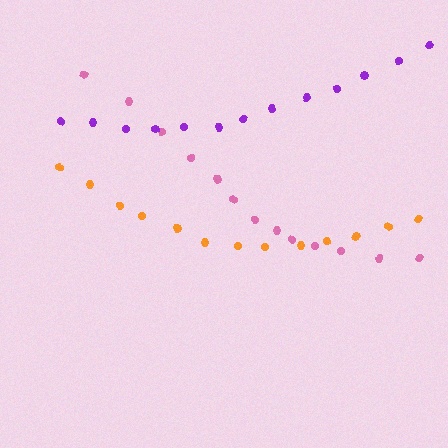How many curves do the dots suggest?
There are 3 distinct paths.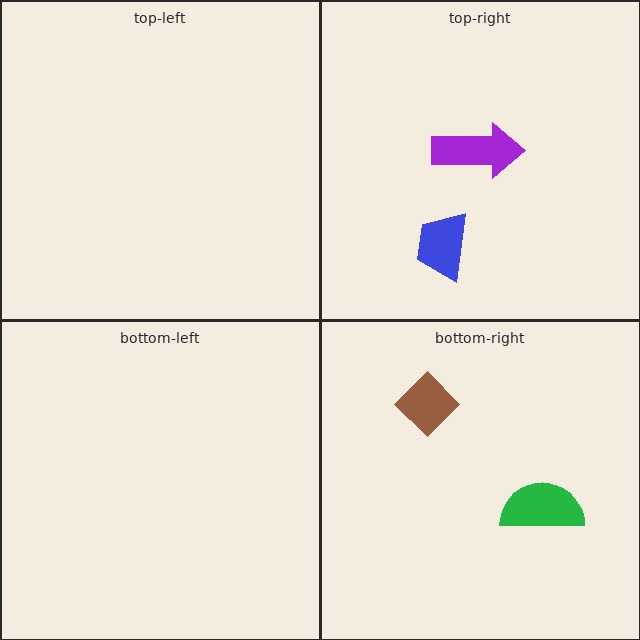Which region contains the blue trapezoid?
The top-right region.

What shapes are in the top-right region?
The blue trapezoid, the purple arrow.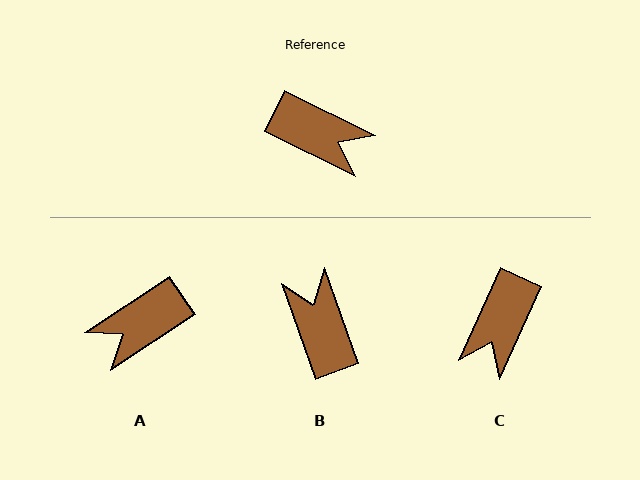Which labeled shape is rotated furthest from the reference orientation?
B, about 136 degrees away.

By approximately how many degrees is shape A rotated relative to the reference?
Approximately 120 degrees clockwise.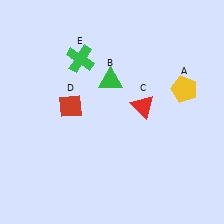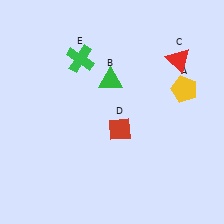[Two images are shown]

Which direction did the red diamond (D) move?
The red diamond (D) moved right.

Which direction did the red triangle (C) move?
The red triangle (C) moved up.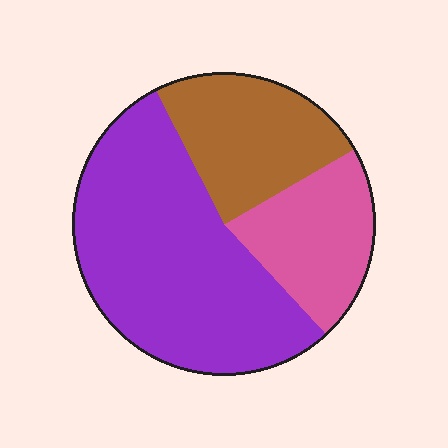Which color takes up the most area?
Purple, at roughly 55%.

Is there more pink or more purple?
Purple.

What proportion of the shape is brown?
Brown covers roughly 25% of the shape.